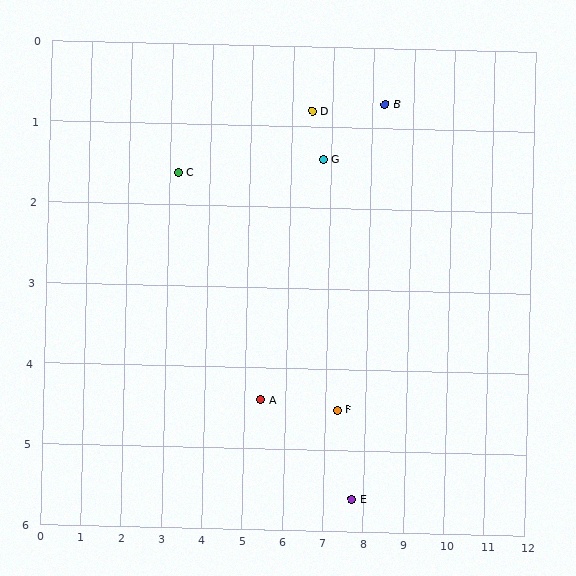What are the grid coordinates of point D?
Point D is at approximately (6.5, 0.8).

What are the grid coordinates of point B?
Point B is at approximately (8.3, 0.7).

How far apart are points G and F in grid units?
Points G and F are about 3.1 grid units apart.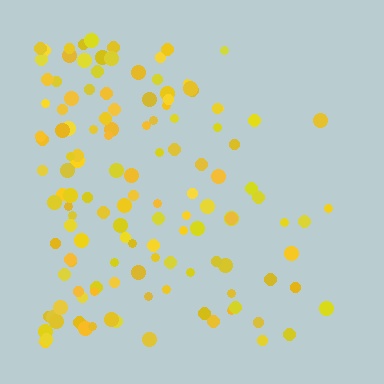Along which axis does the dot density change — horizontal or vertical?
Horizontal.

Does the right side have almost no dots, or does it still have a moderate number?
Still a moderate number, just noticeably fewer than the left.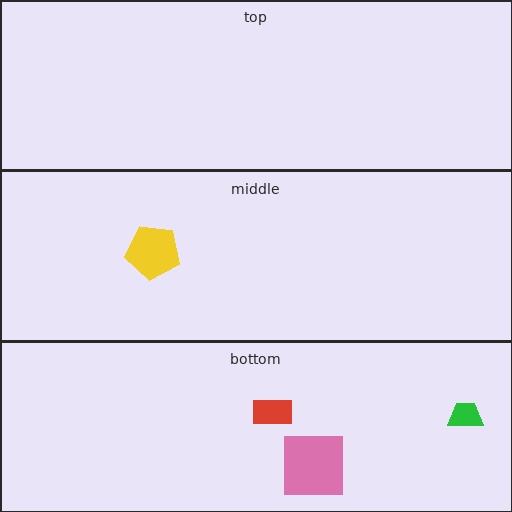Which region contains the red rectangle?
The bottom region.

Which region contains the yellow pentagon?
The middle region.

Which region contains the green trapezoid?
The bottom region.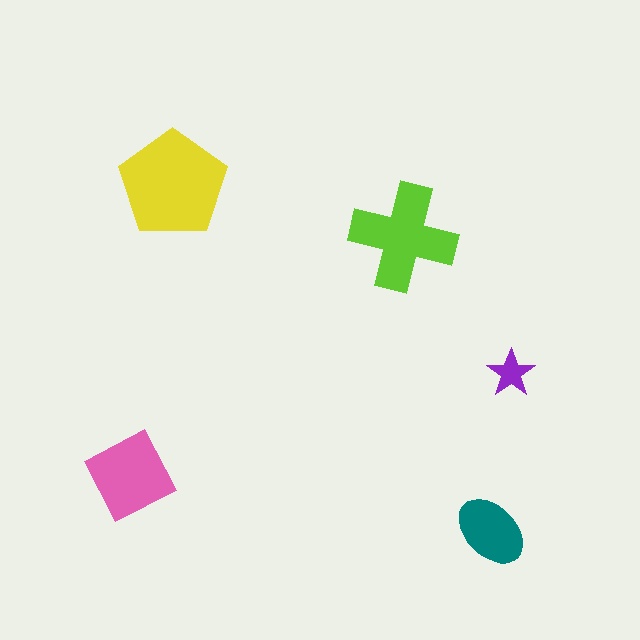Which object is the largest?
The yellow pentagon.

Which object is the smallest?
The purple star.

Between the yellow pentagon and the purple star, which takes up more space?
The yellow pentagon.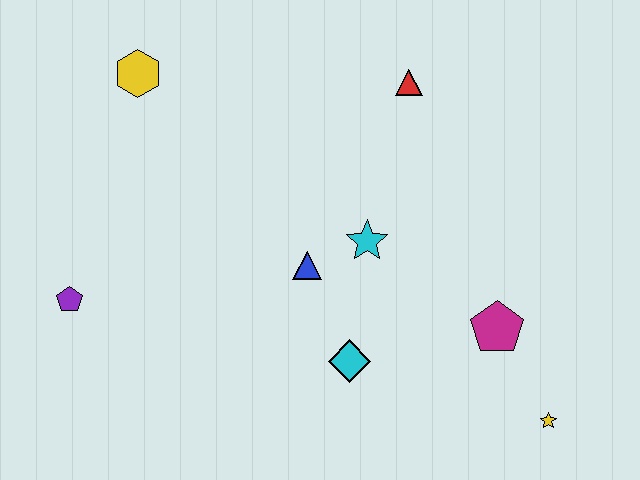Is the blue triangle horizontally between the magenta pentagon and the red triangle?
No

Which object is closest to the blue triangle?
The cyan star is closest to the blue triangle.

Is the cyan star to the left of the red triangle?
Yes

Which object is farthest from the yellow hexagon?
The yellow star is farthest from the yellow hexagon.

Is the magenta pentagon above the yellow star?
Yes